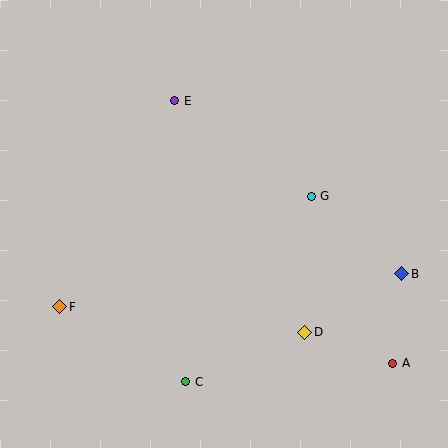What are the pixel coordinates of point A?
Point A is at (393, 363).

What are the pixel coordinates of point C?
Point C is at (186, 382).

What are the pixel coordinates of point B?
Point B is at (402, 274).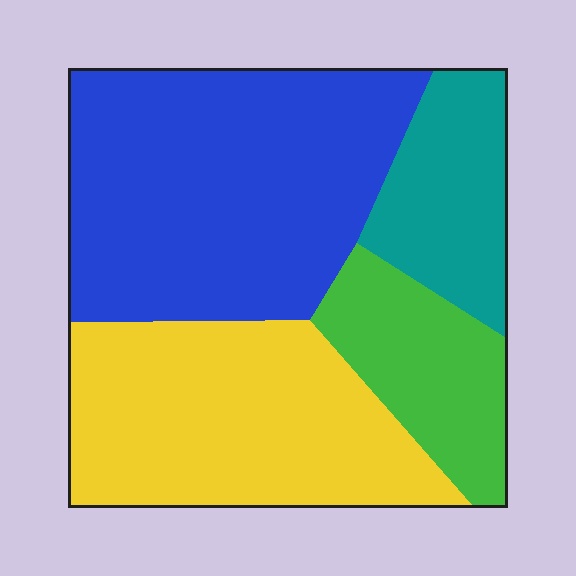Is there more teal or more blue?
Blue.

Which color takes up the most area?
Blue, at roughly 40%.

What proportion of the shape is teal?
Teal covers around 15% of the shape.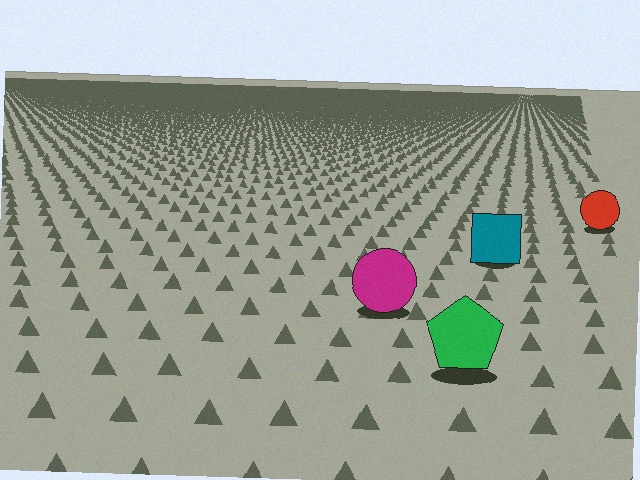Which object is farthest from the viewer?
The red circle is farthest from the viewer. It appears smaller and the ground texture around it is denser.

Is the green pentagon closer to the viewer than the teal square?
Yes. The green pentagon is closer — you can tell from the texture gradient: the ground texture is coarser near it.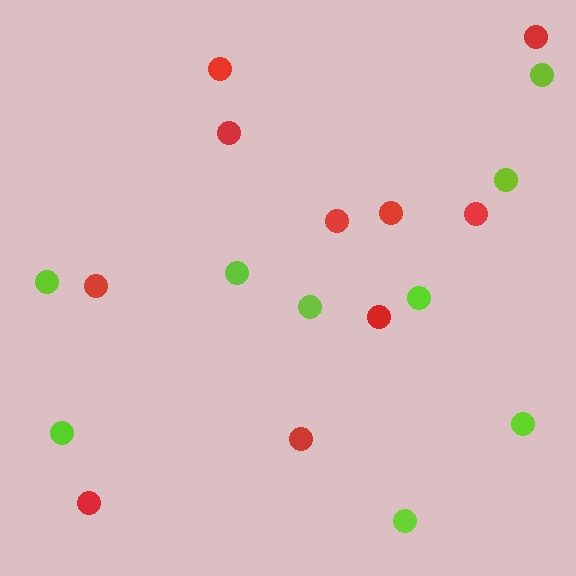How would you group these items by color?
There are 2 groups: one group of red circles (10) and one group of lime circles (9).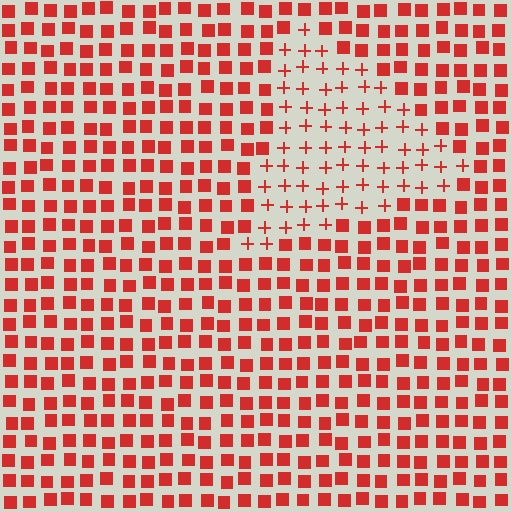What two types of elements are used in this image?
The image uses plus signs inside the triangle region and squares outside it.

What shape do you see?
I see a triangle.